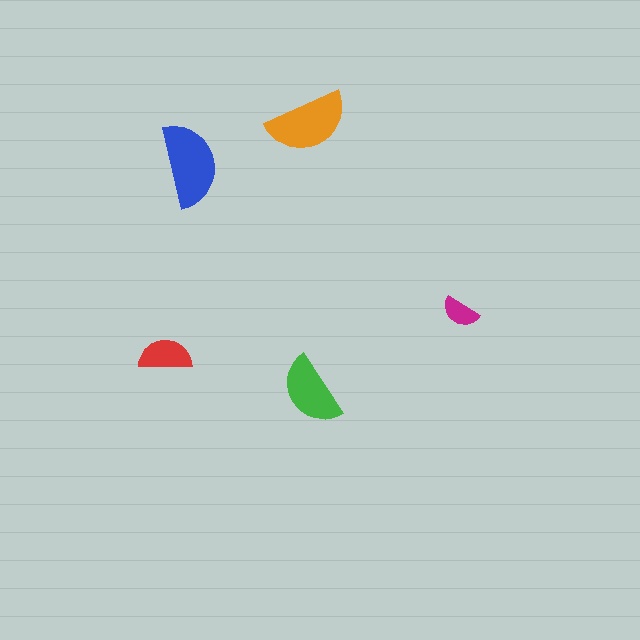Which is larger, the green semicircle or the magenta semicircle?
The green one.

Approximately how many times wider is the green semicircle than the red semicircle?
About 1.5 times wider.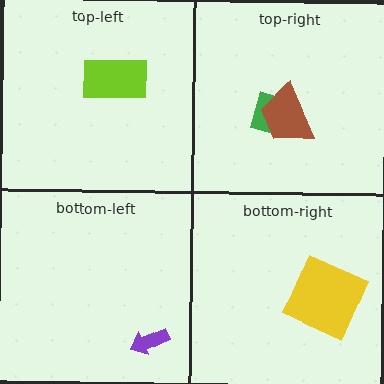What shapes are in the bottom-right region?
The yellow square.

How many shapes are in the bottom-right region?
1.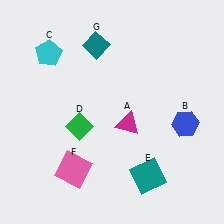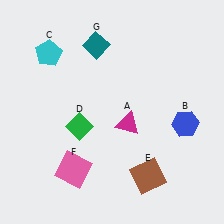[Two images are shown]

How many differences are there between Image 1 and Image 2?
There is 1 difference between the two images.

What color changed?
The square (E) changed from teal in Image 1 to brown in Image 2.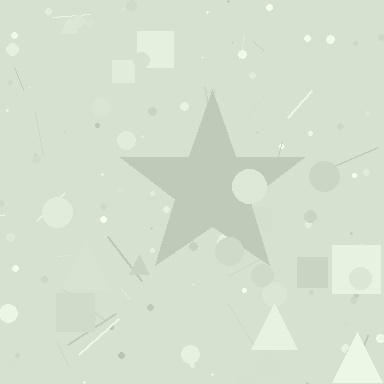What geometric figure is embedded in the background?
A star is embedded in the background.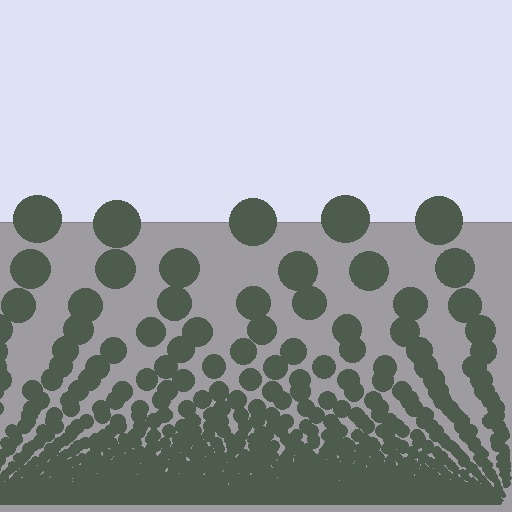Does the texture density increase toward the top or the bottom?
Density increases toward the bottom.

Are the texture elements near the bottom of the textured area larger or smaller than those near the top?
Smaller. The gradient is inverted — elements near the bottom are smaller and denser.